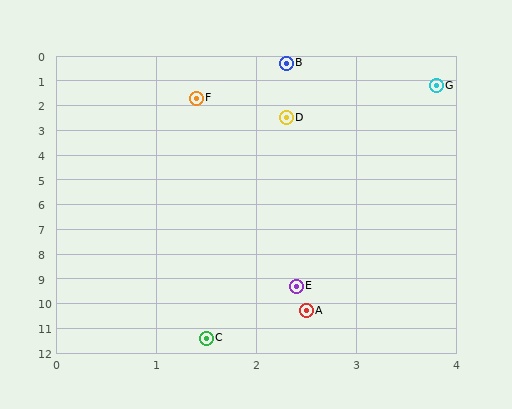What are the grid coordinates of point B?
Point B is at approximately (2.3, 0.3).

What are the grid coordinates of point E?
Point E is at approximately (2.4, 9.3).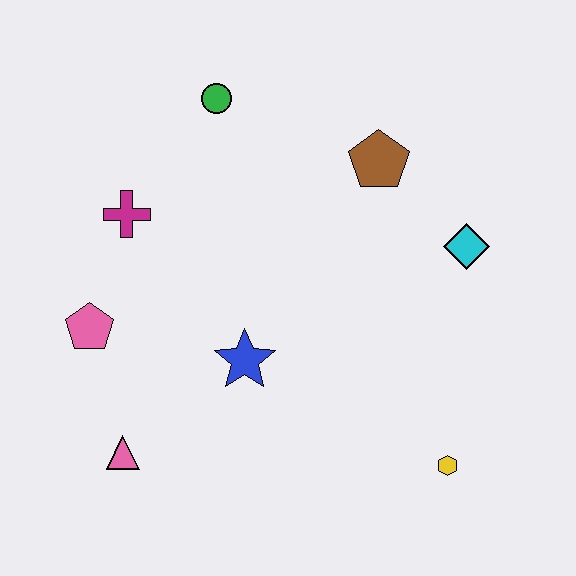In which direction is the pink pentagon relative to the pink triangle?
The pink pentagon is above the pink triangle.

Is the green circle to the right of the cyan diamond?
No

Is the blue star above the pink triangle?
Yes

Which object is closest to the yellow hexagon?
The cyan diamond is closest to the yellow hexagon.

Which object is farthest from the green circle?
The yellow hexagon is farthest from the green circle.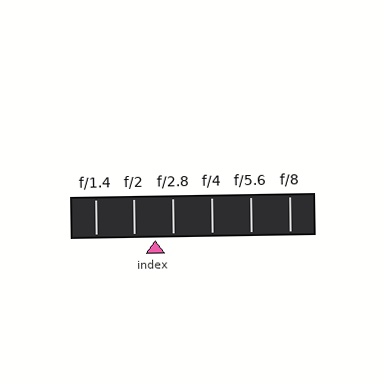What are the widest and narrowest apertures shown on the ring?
The widest aperture shown is f/1.4 and the narrowest is f/8.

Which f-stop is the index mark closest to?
The index mark is closest to f/2.8.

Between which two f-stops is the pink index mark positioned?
The index mark is between f/2 and f/2.8.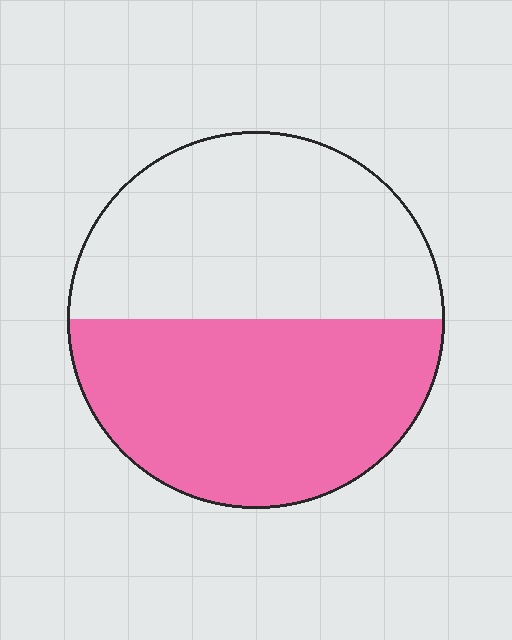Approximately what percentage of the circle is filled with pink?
Approximately 50%.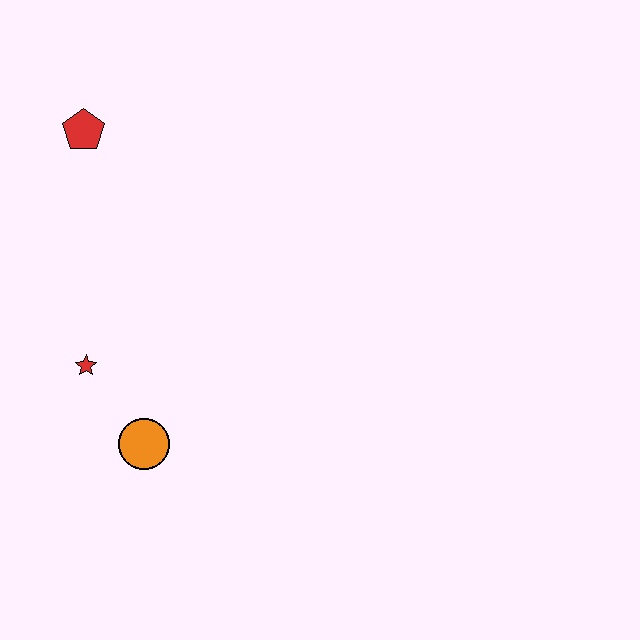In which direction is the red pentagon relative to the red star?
The red pentagon is above the red star.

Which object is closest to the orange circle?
The red star is closest to the orange circle.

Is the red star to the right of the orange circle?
No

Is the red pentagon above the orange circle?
Yes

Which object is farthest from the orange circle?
The red pentagon is farthest from the orange circle.